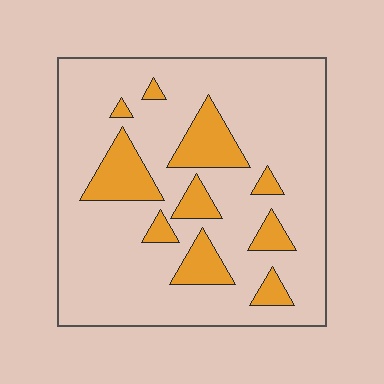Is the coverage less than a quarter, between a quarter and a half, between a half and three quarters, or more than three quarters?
Less than a quarter.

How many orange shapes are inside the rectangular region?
10.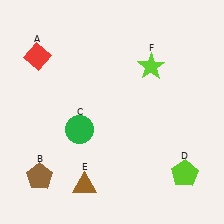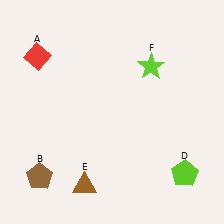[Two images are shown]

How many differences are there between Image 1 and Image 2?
There is 1 difference between the two images.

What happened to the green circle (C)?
The green circle (C) was removed in Image 2. It was in the bottom-left area of Image 1.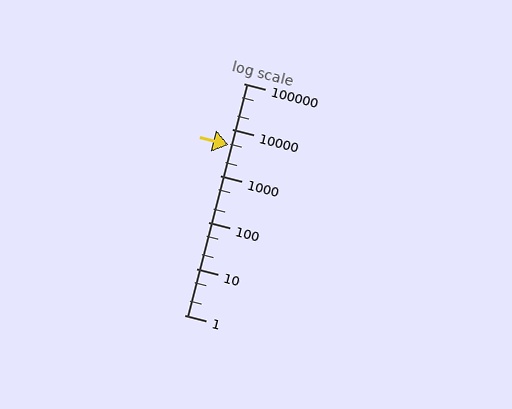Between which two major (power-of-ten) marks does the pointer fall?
The pointer is between 1000 and 10000.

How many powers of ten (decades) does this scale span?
The scale spans 5 decades, from 1 to 100000.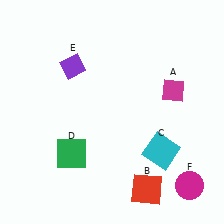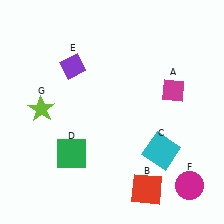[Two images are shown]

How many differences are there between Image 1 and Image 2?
There is 1 difference between the two images.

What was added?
A lime star (G) was added in Image 2.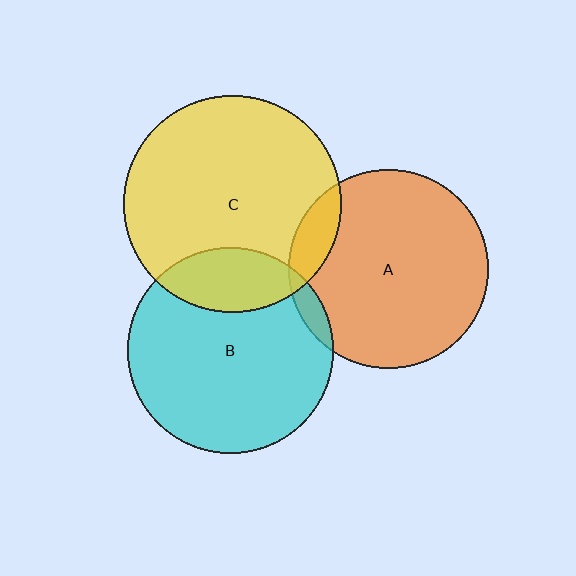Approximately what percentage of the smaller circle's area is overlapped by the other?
Approximately 10%.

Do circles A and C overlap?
Yes.